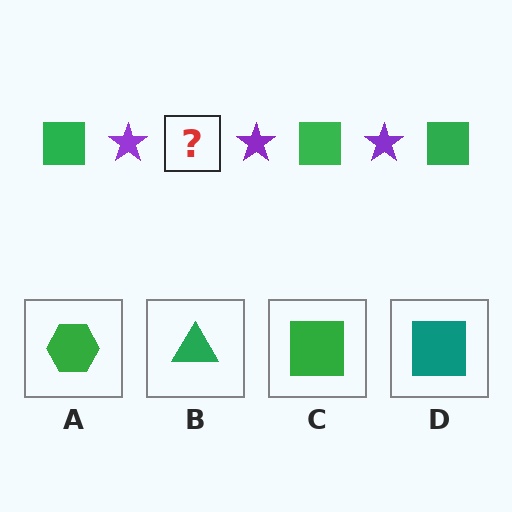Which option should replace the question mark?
Option C.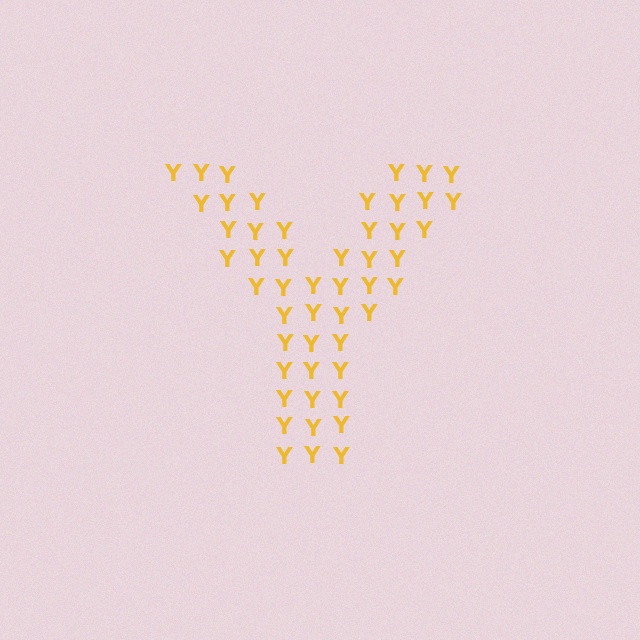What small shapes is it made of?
It is made of small letter Y's.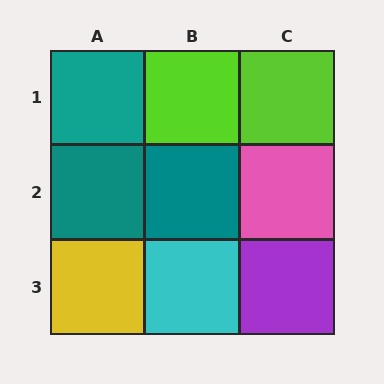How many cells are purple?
1 cell is purple.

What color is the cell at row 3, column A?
Yellow.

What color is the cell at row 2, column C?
Pink.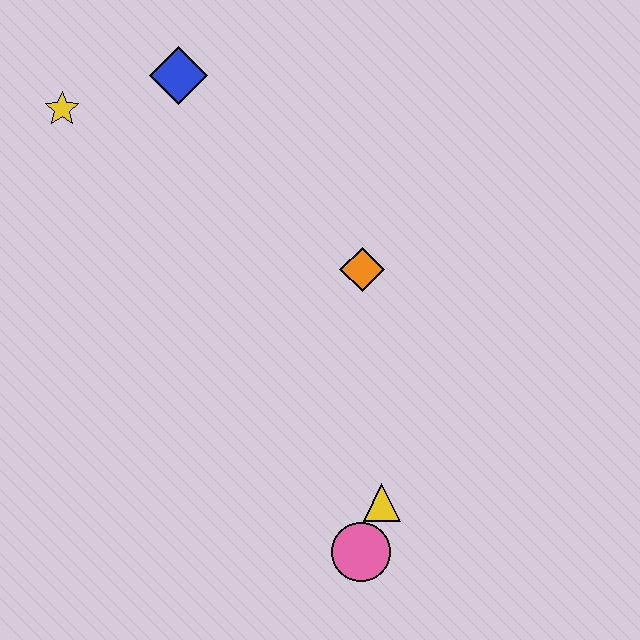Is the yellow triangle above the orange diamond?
No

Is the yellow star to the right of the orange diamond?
No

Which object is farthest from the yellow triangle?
The yellow star is farthest from the yellow triangle.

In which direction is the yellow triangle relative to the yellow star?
The yellow triangle is below the yellow star.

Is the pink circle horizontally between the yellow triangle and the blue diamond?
Yes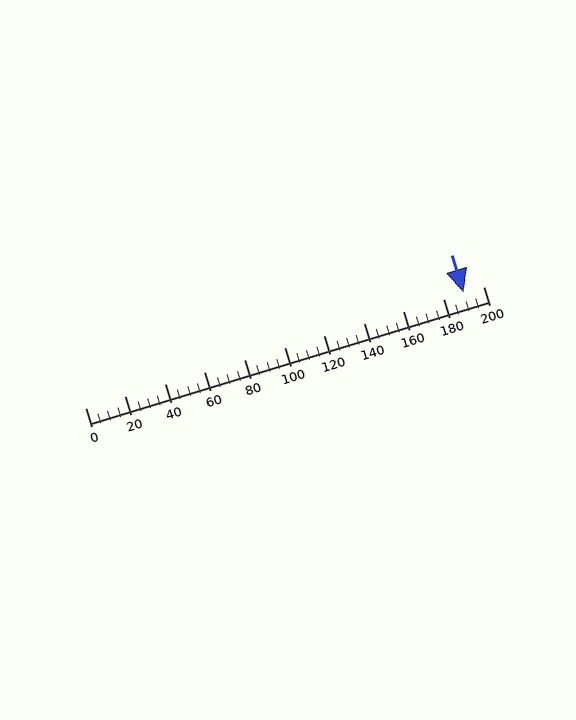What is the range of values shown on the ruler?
The ruler shows values from 0 to 200.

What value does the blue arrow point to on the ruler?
The blue arrow points to approximately 190.